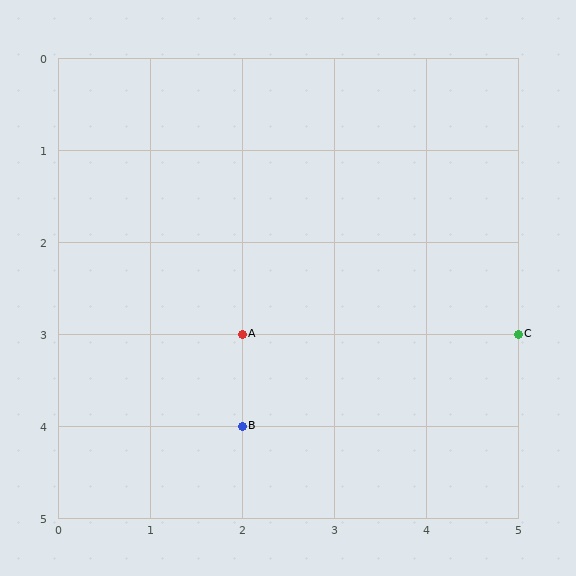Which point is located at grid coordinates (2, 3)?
Point A is at (2, 3).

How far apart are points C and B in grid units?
Points C and B are 3 columns and 1 row apart (about 3.2 grid units diagonally).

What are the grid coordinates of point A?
Point A is at grid coordinates (2, 3).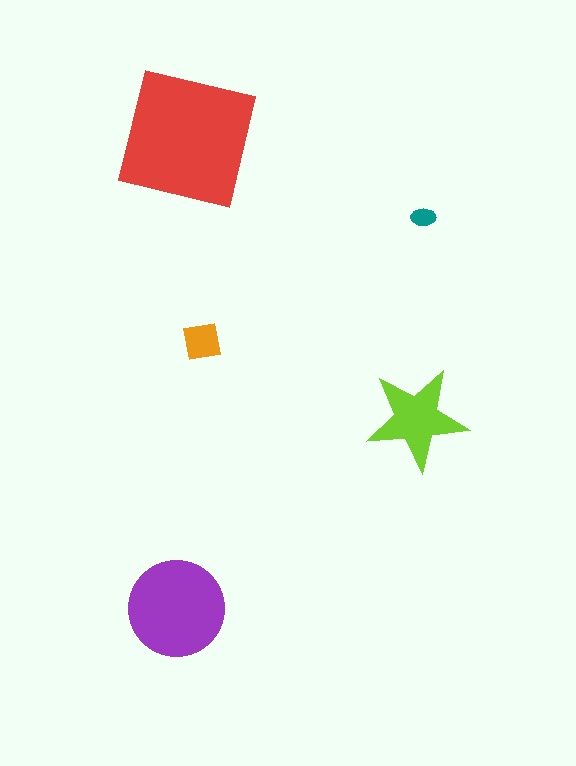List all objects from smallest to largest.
The teal ellipse, the orange square, the lime star, the purple circle, the red square.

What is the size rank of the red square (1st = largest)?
1st.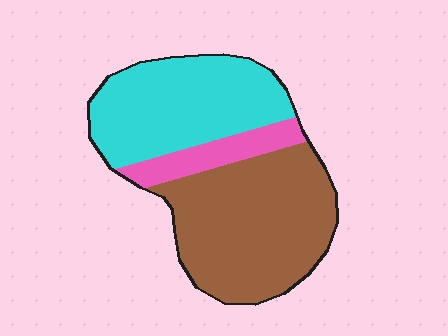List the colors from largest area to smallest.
From largest to smallest: brown, cyan, pink.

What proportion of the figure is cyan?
Cyan takes up between a third and a half of the figure.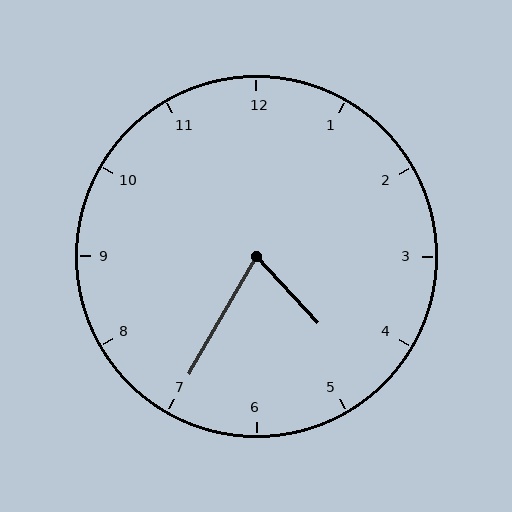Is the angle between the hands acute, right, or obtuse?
It is acute.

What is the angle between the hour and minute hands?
Approximately 72 degrees.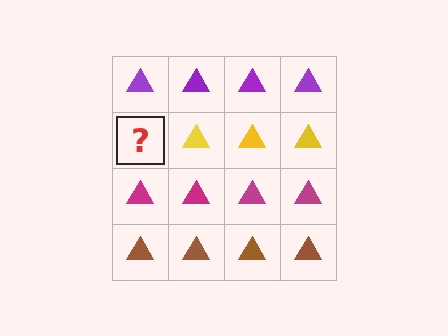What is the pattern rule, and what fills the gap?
The rule is that each row has a consistent color. The gap should be filled with a yellow triangle.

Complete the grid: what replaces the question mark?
The question mark should be replaced with a yellow triangle.